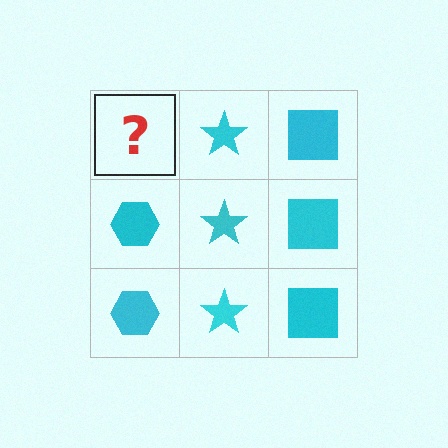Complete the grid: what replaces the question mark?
The question mark should be replaced with a cyan hexagon.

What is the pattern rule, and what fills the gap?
The rule is that each column has a consistent shape. The gap should be filled with a cyan hexagon.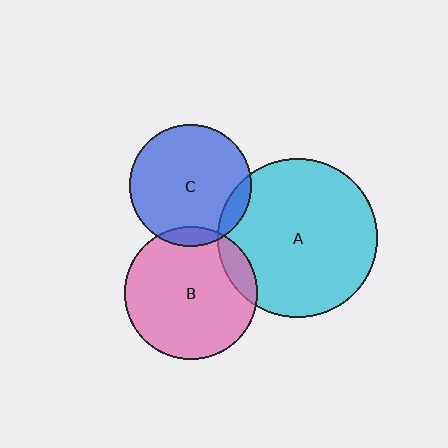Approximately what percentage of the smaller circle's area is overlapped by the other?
Approximately 10%.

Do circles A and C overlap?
Yes.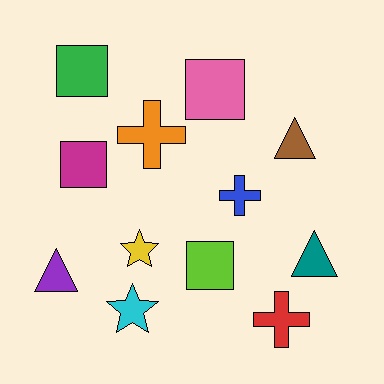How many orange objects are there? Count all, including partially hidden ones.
There is 1 orange object.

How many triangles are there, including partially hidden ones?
There are 3 triangles.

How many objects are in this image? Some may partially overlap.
There are 12 objects.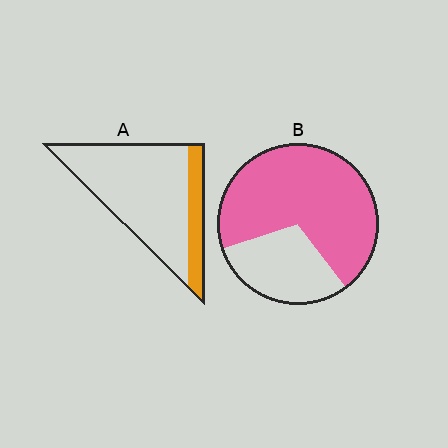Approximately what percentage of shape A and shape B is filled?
A is approximately 20% and B is approximately 70%.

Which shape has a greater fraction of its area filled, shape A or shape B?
Shape B.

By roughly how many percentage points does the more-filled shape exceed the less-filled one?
By roughly 50 percentage points (B over A).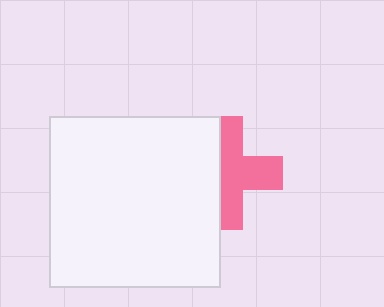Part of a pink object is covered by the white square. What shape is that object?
It is a cross.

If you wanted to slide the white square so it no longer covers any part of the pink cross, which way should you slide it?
Slide it left — that is the most direct way to separate the two shapes.